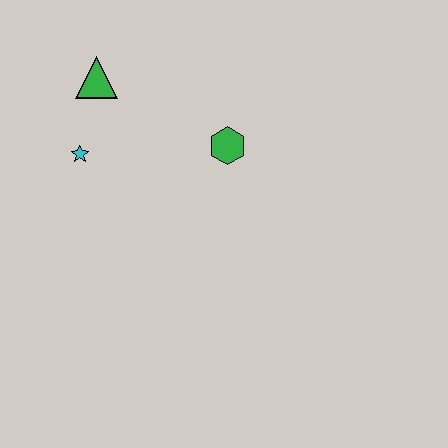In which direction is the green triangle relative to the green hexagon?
The green triangle is to the left of the green hexagon.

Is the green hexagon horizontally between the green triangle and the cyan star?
No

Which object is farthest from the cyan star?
The green hexagon is farthest from the cyan star.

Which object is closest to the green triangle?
The cyan star is closest to the green triangle.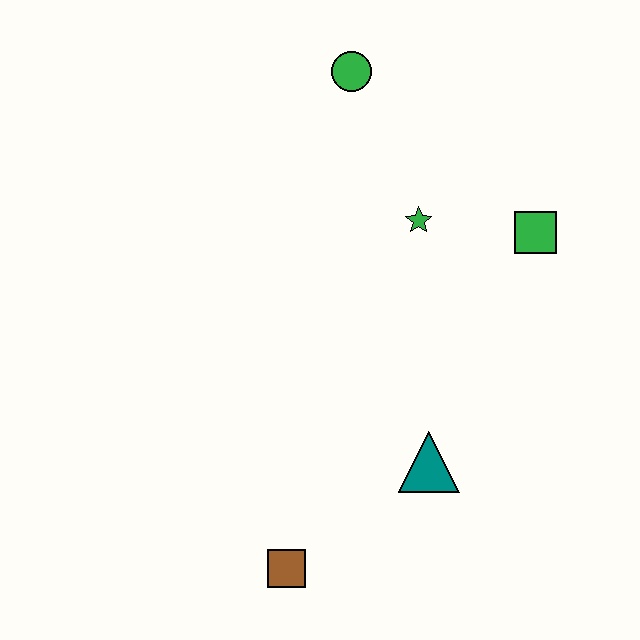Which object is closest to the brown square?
The teal triangle is closest to the brown square.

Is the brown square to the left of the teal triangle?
Yes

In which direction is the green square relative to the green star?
The green square is to the right of the green star.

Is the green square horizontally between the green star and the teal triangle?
No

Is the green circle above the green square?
Yes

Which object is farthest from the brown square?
The green circle is farthest from the brown square.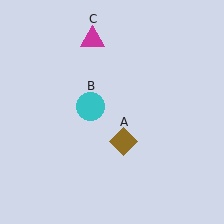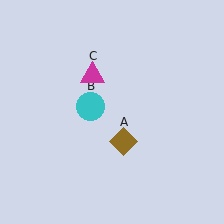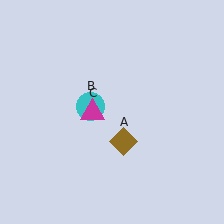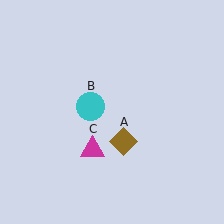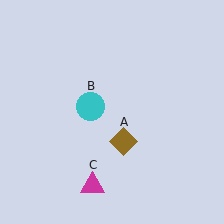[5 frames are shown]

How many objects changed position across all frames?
1 object changed position: magenta triangle (object C).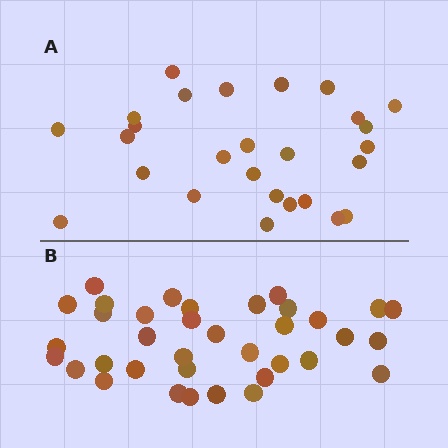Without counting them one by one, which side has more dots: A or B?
Region B (the bottom region) has more dots.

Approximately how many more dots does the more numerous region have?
Region B has roughly 8 or so more dots than region A.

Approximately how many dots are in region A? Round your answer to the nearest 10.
About 30 dots. (The exact count is 27, which rounds to 30.)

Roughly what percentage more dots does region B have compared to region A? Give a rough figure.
About 35% more.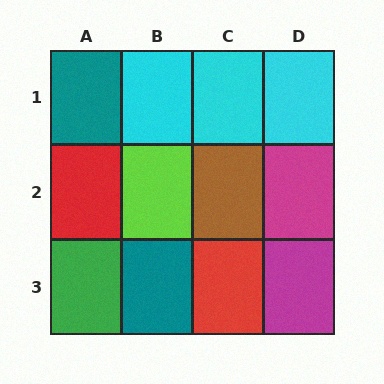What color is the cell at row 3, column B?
Teal.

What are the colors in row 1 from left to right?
Teal, cyan, cyan, cyan.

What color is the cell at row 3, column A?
Green.